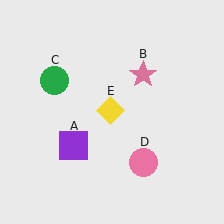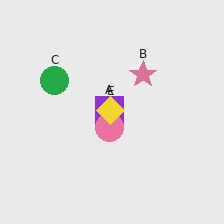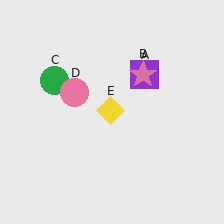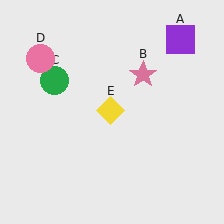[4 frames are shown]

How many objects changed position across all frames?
2 objects changed position: purple square (object A), pink circle (object D).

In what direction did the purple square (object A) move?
The purple square (object A) moved up and to the right.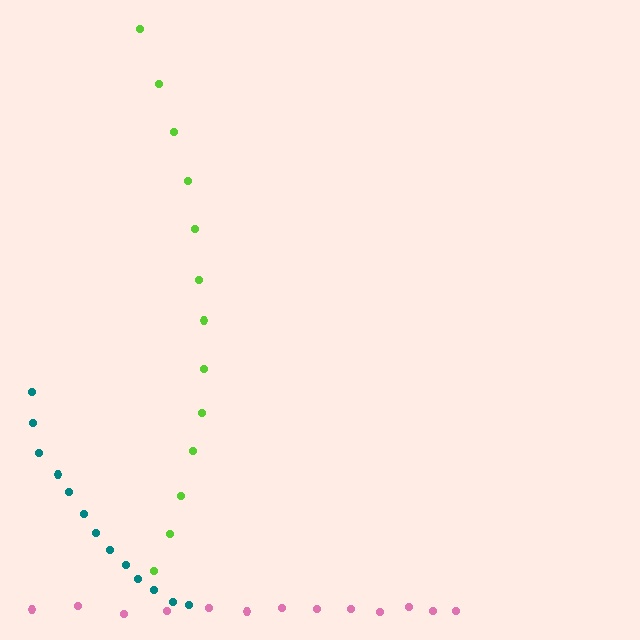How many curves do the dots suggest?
There are 3 distinct paths.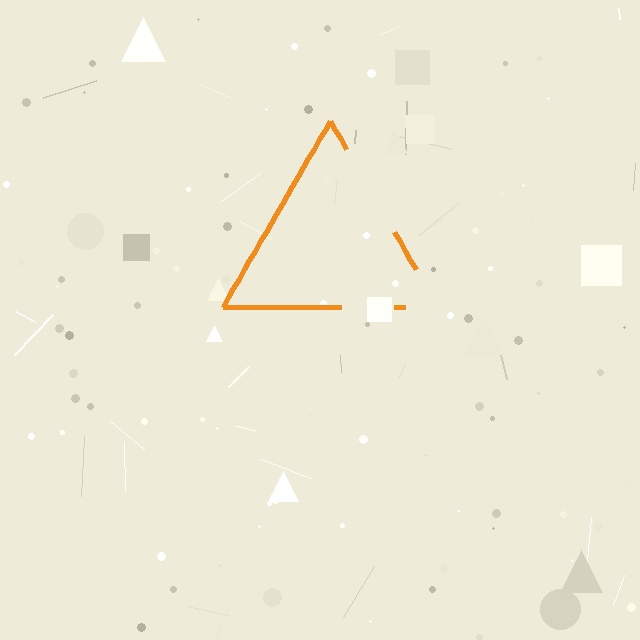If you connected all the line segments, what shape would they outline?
They would outline a triangle.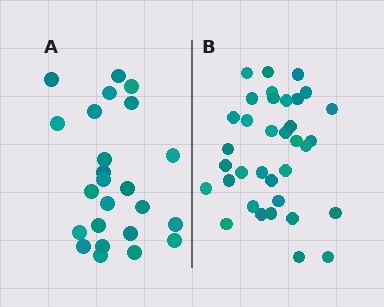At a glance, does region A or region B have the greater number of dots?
Region B (the right region) has more dots.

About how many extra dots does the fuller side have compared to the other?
Region B has roughly 12 or so more dots than region A.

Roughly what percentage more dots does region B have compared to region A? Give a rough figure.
About 45% more.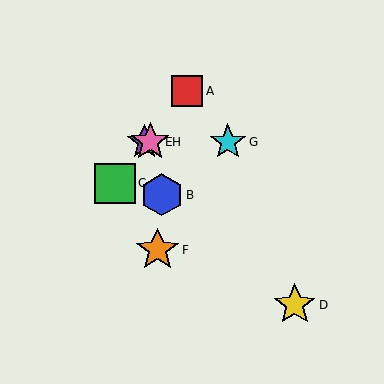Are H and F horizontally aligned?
No, H is at y≈142 and F is at y≈250.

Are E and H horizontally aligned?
Yes, both are at y≈142.